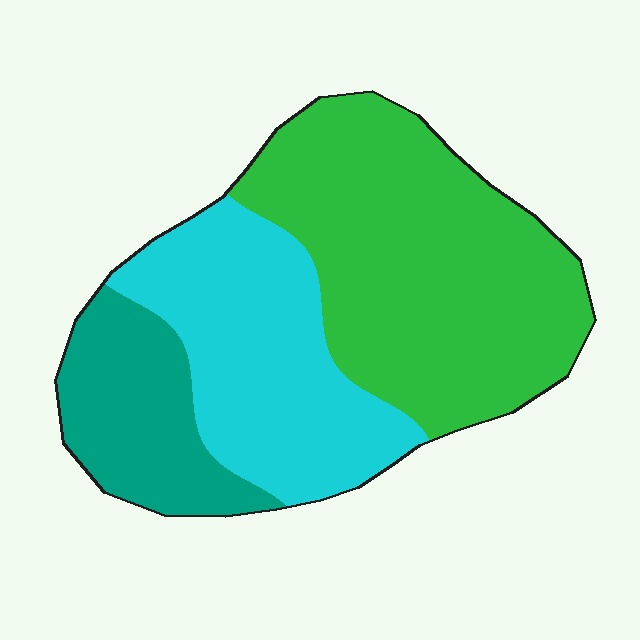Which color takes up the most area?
Green, at roughly 50%.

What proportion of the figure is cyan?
Cyan covers roughly 30% of the figure.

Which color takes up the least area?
Teal, at roughly 20%.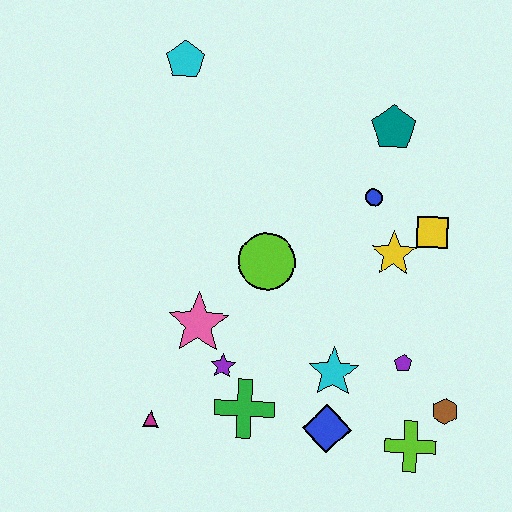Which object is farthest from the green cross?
The cyan pentagon is farthest from the green cross.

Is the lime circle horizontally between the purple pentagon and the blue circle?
No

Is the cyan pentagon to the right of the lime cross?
No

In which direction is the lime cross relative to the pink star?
The lime cross is to the right of the pink star.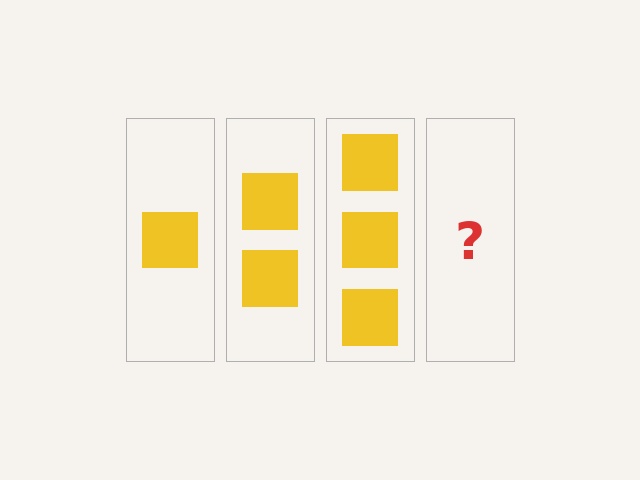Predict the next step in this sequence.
The next step is 4 squares.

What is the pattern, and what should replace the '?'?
The pattern is that each step adds one more square. The '?' should be 4 squares.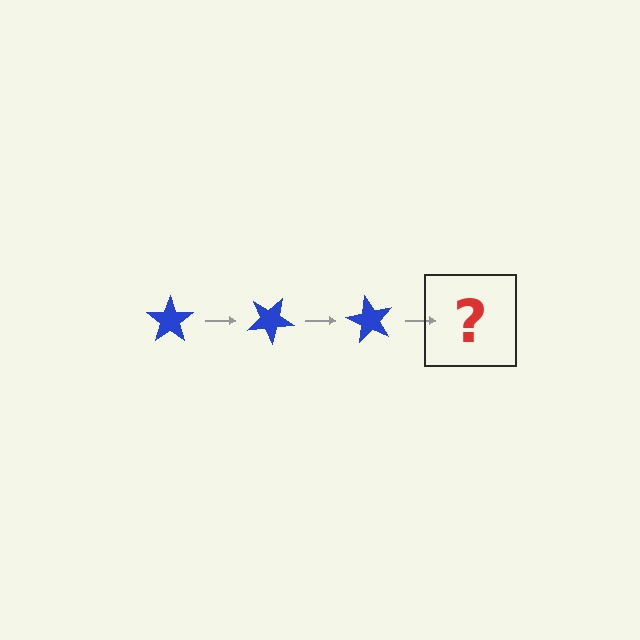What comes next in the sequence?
The next element should be a blue star rotated 90 degrees.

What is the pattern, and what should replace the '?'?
The pattern is that the star rotates 30 degrees each step. The '?' should be a blue star rotated 90 degrees.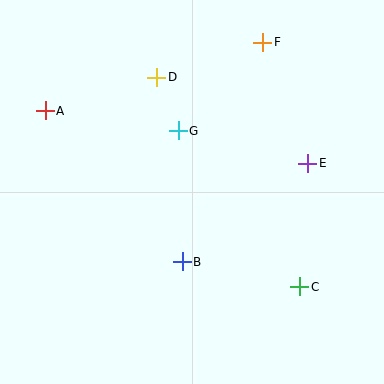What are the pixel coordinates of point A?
Point A is at (45, 111).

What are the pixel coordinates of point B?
Point B is at (182, 262).